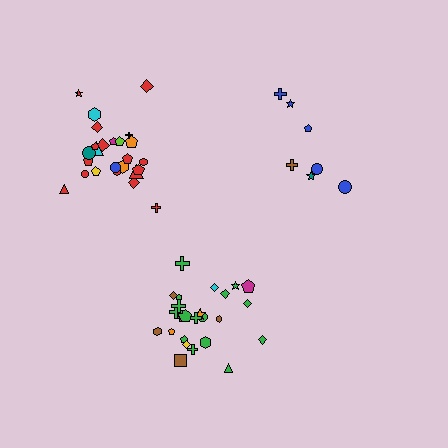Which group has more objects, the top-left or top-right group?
The top-left group.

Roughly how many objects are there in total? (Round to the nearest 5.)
Roughly 55 objects in total.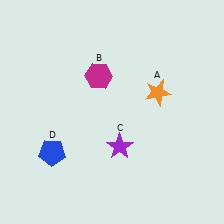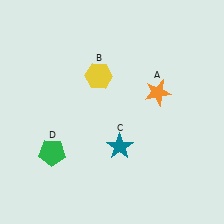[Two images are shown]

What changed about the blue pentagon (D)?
In Image 1, D is blue. In Image 2, it changed to green.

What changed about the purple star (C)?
In Image 1, C is purple. In Image 2, it changed to teal.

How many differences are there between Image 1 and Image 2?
There are 3 differences between the two images.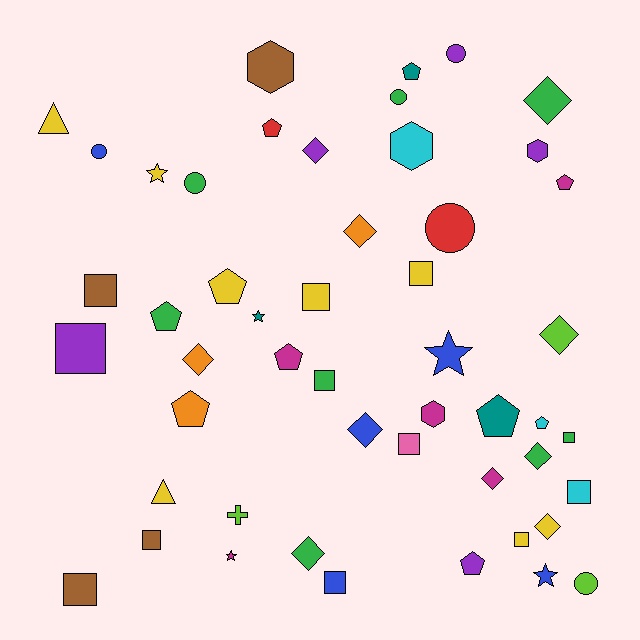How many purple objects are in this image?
There are 5 purple objects.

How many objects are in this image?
There are 50 objects.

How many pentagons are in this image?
There are 10 pentagons.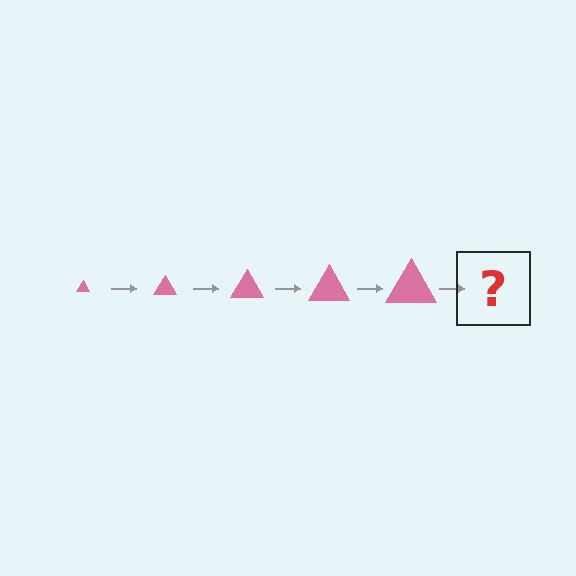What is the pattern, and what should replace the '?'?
The pattern is that the triangle gets progressively larger each step. The '?' should be a pink triangle, larger than the previous one.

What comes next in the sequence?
The next element should be a pink triangle, larger than the previous one.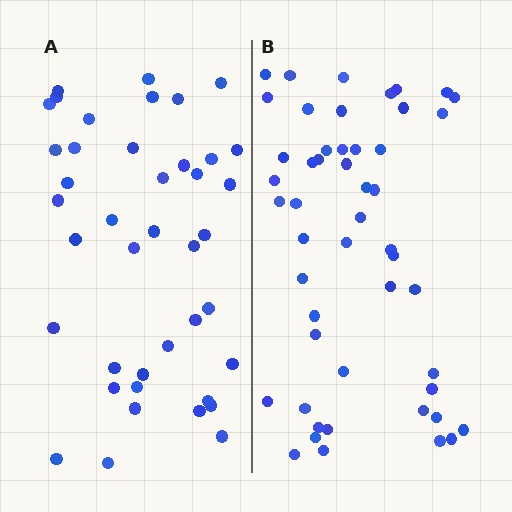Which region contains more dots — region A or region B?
Region B (the right region) has more dots.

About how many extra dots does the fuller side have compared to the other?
Region B has roughly 8 or so more dots than region A.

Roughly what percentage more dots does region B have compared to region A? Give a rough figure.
About 20% more.